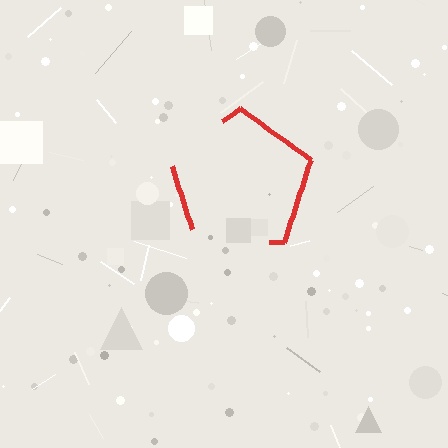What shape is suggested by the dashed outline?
The dashed outline suggests a pentagon.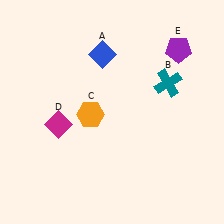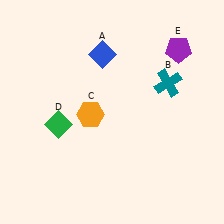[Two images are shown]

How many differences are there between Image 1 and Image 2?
There is 1 difference between the two images.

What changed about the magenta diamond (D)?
In Image 1, D is magenta. In Image 2, it changed to green.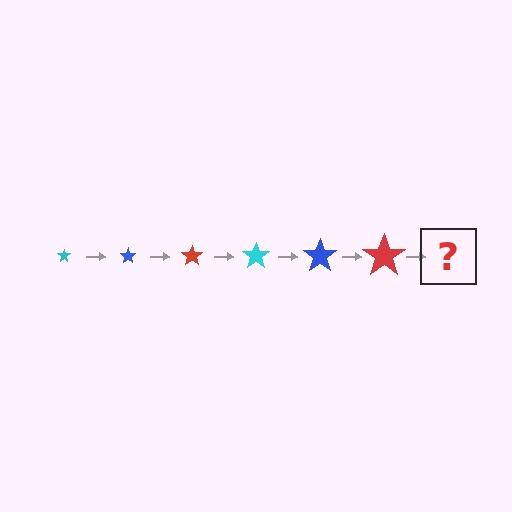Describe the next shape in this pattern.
It should be a cyan star, larger than the previous one.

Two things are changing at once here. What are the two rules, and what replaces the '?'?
The two rules are that the star grows larger each step and the color cycles through cyan, blue, and red. The '?' should be a cyan star, larger than the previous one.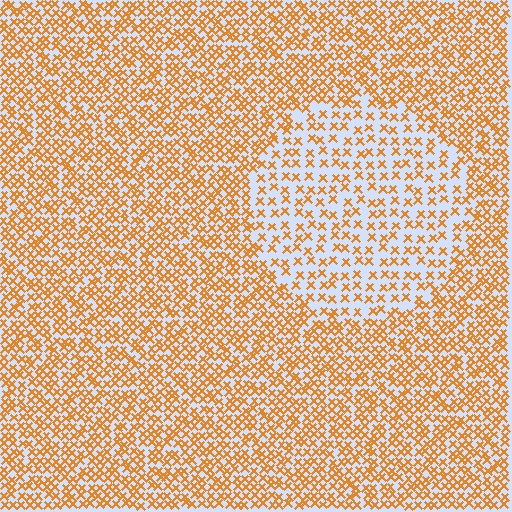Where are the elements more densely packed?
The elements are more densely packed outside the circle boundary.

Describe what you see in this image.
The image contains small orange elements arranged at two different densities. A circle-shaped region is visible where the elements are less densely packed than the surrounding area.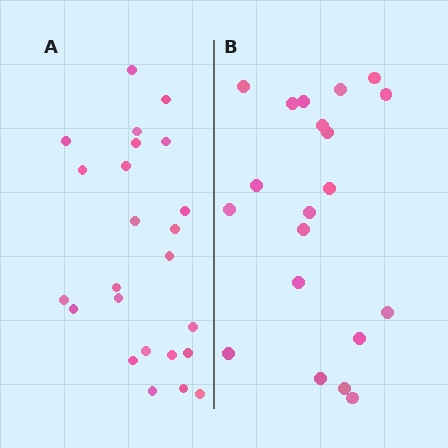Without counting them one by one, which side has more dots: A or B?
Region A (the left region) has more dots.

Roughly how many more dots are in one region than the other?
Region A has about 4 more dots than region B.